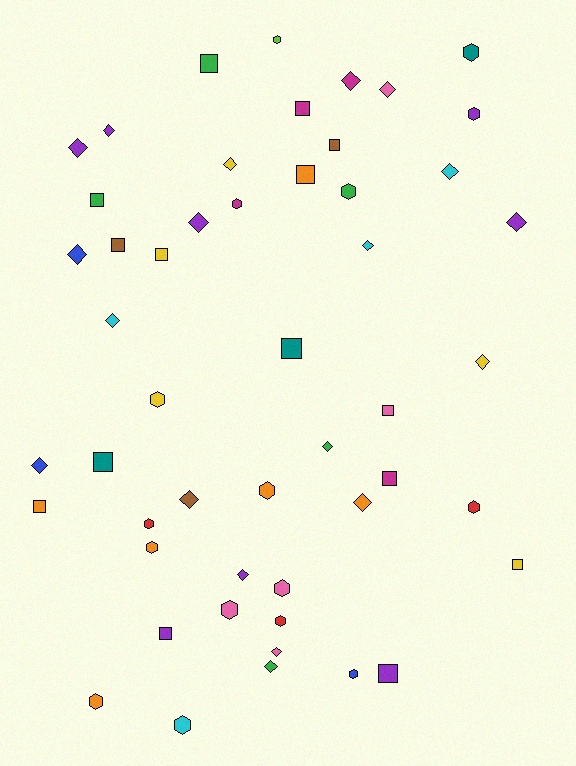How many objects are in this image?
There are 50 objects.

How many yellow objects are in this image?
There are 5 yellow objects.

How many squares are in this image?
There are 15 squares.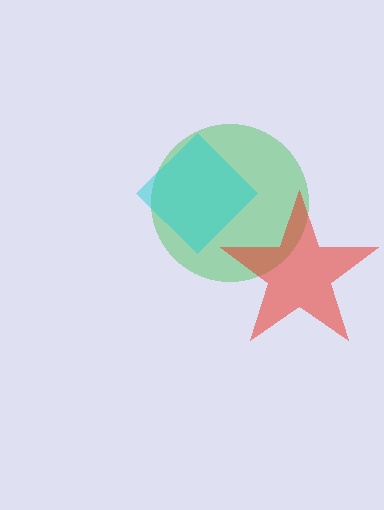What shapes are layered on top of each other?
The layered shapes are: a green circle, a red star, a cyan diamond.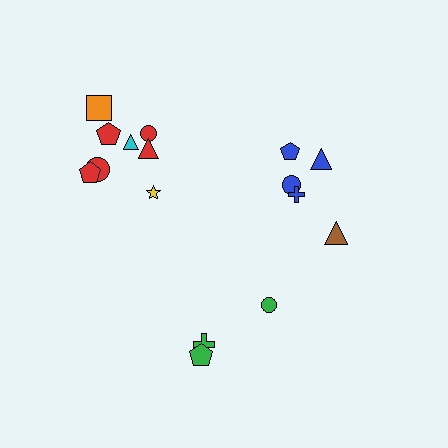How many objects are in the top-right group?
There are 5 objects.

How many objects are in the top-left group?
There are 8 objects.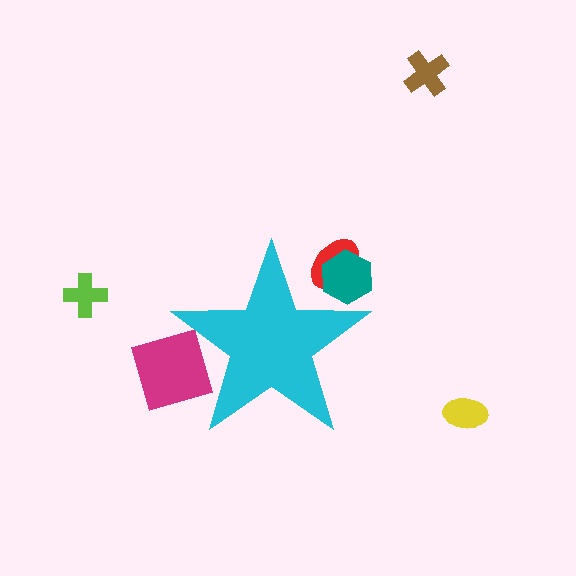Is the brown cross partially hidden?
No, the brown cross is fully visible.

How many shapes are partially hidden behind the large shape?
3 shapes are partially hidden.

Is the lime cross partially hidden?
No, the lime cross is fully visible.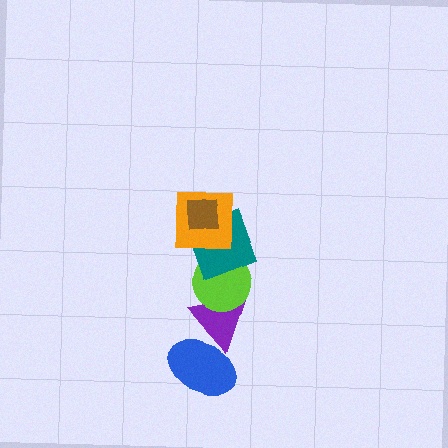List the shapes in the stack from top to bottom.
From top to bottom: the brown square, the orange square, the teal square, the lime circle, the purple triangle, the blue ellipse.